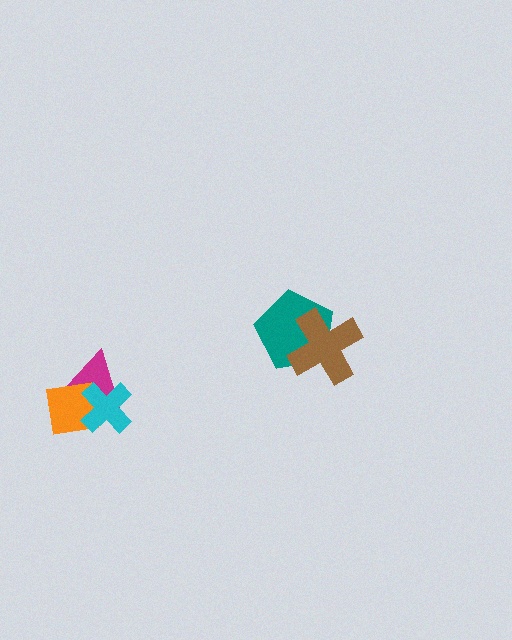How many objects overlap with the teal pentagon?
1 object overlaps with the teal pentagon.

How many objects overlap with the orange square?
2 objects overlap with the orange square.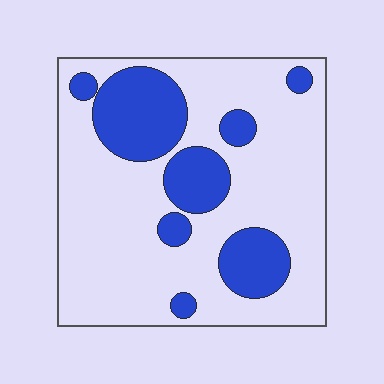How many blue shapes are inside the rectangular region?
8.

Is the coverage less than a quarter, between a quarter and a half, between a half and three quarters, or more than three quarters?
Between a quarter and a half.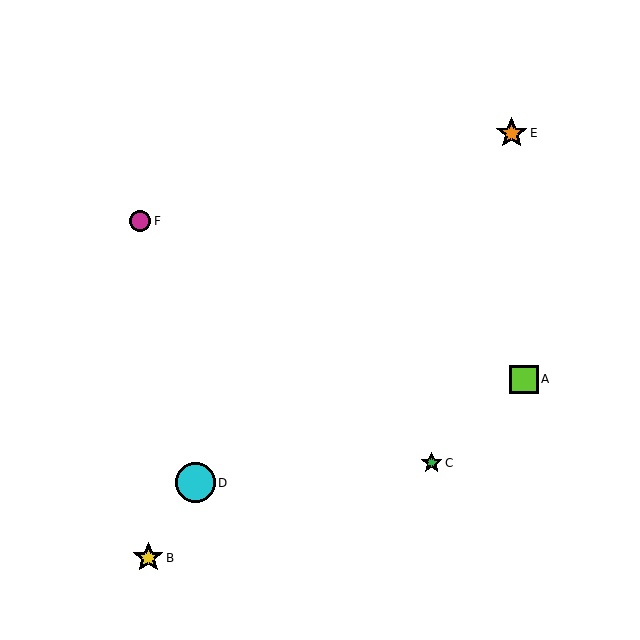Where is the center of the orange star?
The center of the orange star is at (512, 133).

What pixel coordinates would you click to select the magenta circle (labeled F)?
Click at (140, 221) to select the magenta circle F.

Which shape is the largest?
The cyan circle (labeled D) is the largest.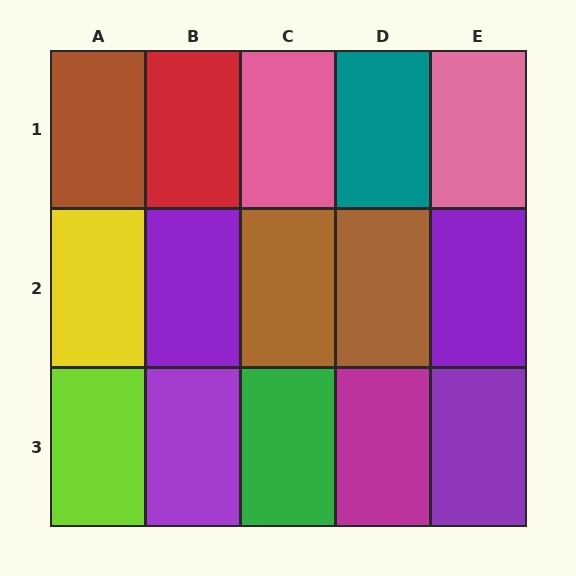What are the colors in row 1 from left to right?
Brown, red, pink, teal, pink.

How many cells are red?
1 cell is red.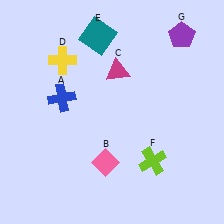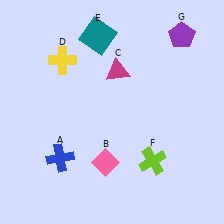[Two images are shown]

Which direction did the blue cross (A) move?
The blue cross (A) moved down.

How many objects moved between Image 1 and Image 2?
1 object moved between the two images.